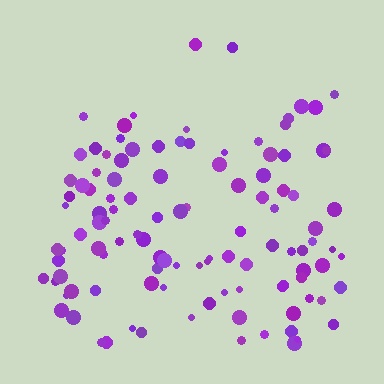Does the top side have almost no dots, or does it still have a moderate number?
Still a moderate number, just noticeably fewer than the bottom.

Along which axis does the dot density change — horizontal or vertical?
Vertical.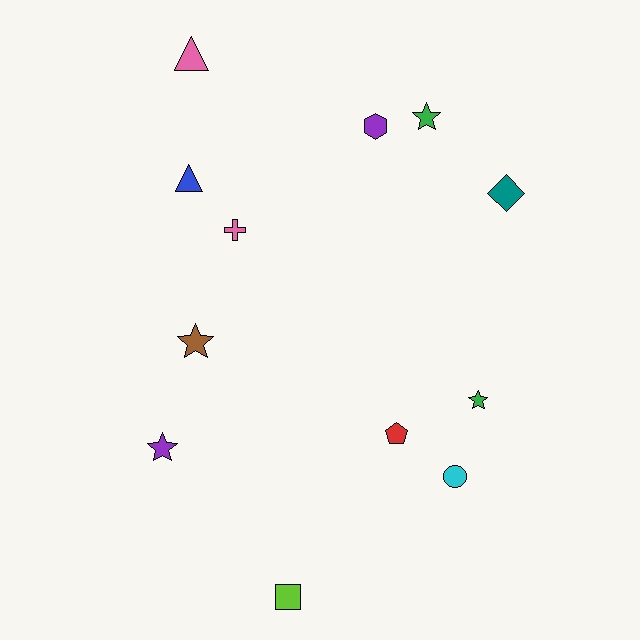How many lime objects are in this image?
There is 1 lime object.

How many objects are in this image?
There are 12 objects.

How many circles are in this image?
There is 1 circle.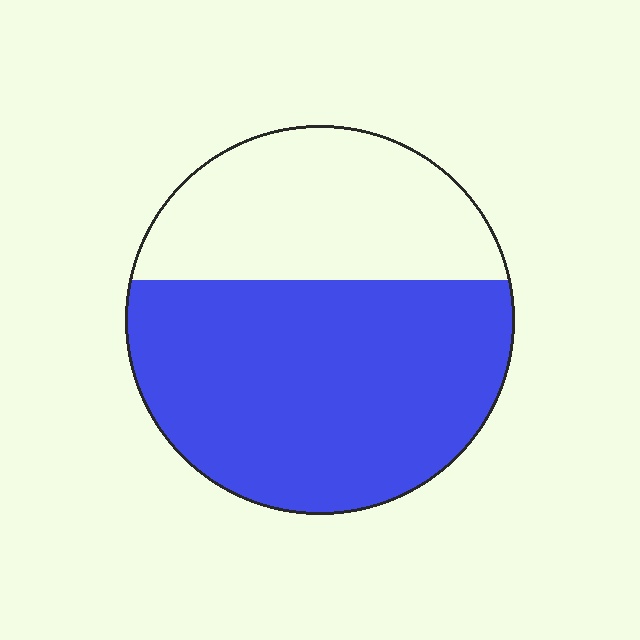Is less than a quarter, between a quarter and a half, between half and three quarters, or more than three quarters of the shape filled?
Between half and three quarters.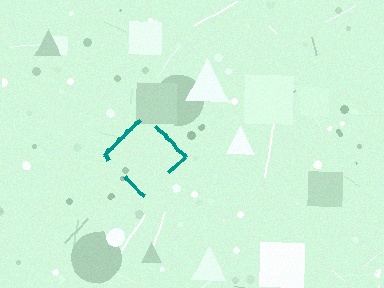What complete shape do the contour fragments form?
The contour fragments form a diamond.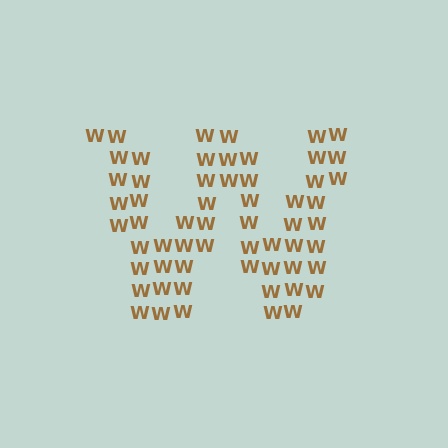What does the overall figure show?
The overall figure shows the letter W.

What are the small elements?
The small elements are letter W's.